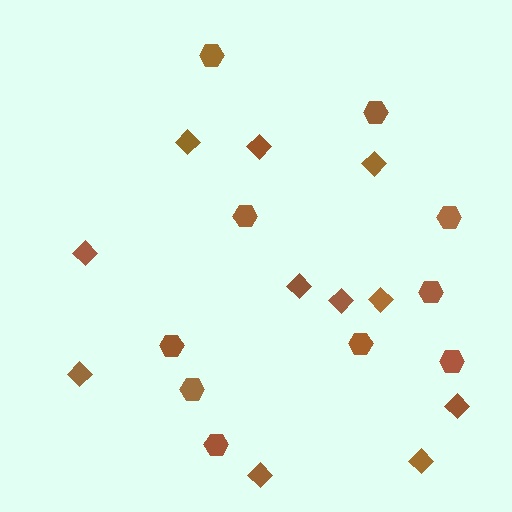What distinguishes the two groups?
There are 2 groups: one group of diamonds (11) and one group of hexagons (10).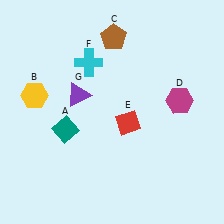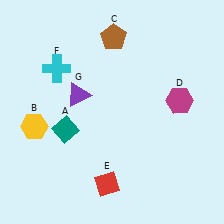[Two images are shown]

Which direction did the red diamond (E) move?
The red diamond (E) moved down.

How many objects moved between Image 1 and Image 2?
3 objects moved between the two images.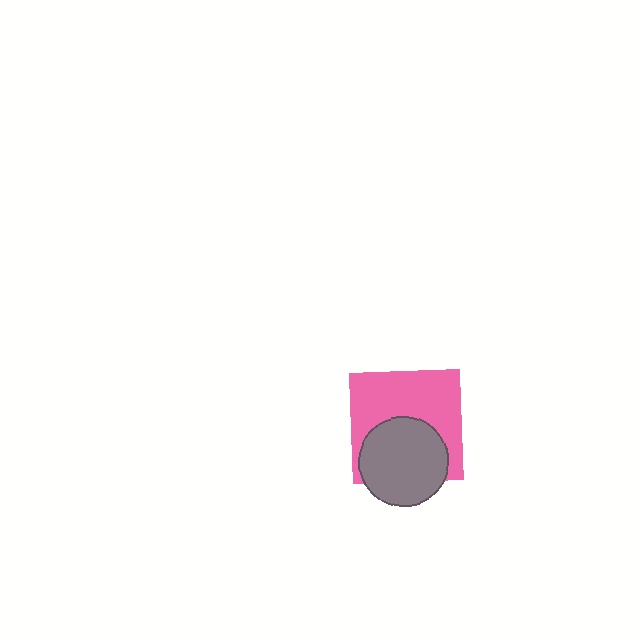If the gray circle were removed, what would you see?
You would see the complete pink square.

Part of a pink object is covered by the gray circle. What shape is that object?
It is a square.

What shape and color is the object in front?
The object in front is a gray circle.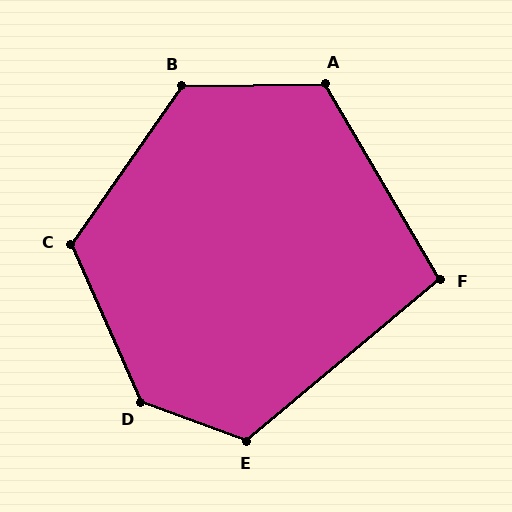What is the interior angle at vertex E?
Approximately 119 degrees (obtuse).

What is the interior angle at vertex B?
Approximately 126 degrees (obtuse).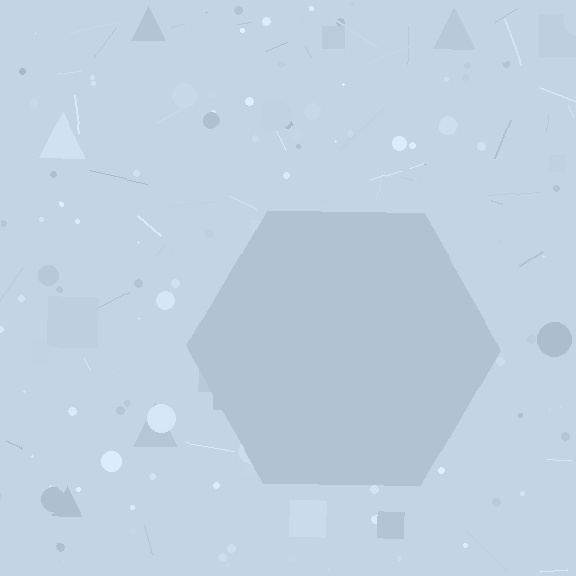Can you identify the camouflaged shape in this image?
The camouflaged shape is a hexagon.